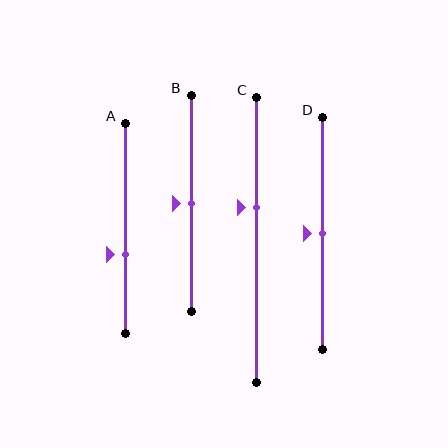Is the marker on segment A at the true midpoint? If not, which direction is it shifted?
No, the marker on segment A is shifted downward by about 12% of the segment length.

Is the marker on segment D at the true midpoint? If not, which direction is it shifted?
Yes, the marker on segment D is at the true midpoint.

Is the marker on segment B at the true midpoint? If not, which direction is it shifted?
Yes, the marker on segment B is at the true midpoint.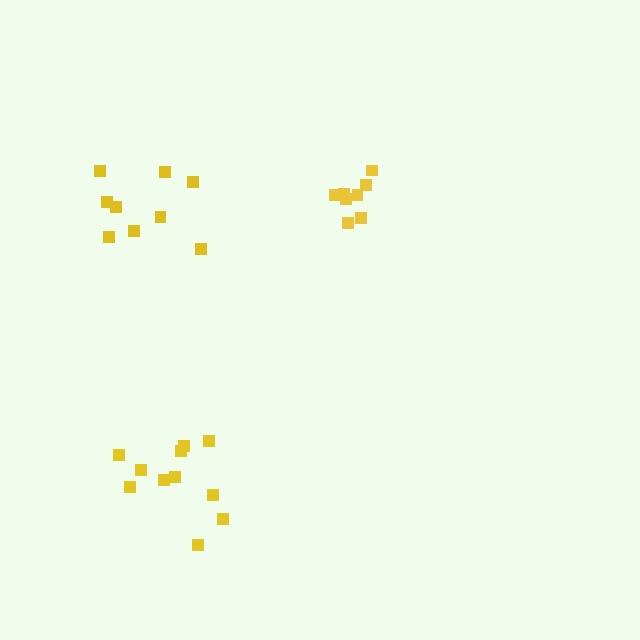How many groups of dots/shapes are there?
There are 3 groups.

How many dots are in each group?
Group 1: 8 dots, Group 2: 9 dots, Group 3: 11 dots (28 total).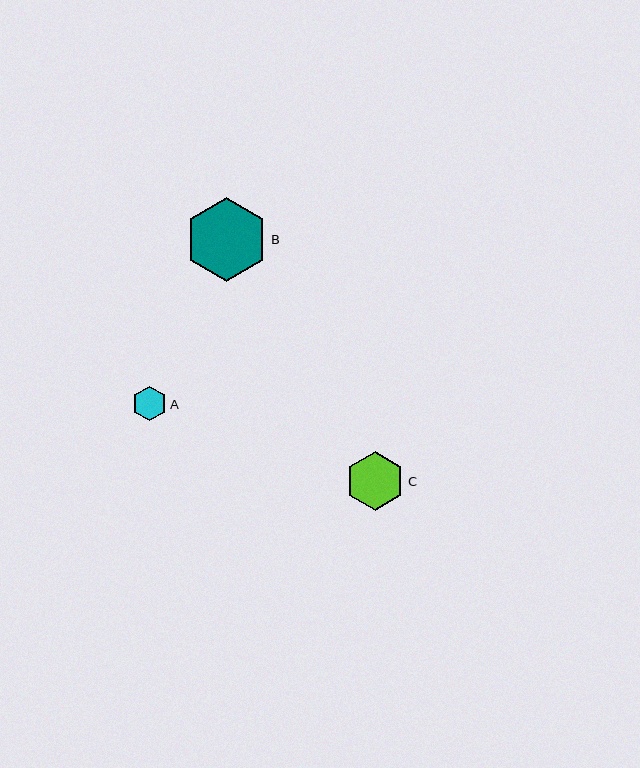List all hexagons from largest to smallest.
From largest to smallest: B, C, A.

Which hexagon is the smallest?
Hexagon A is the smallest with a size of approximately 35 pixels.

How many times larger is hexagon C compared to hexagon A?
Hexagon C is approximately 1.7 times the size of hexagon A.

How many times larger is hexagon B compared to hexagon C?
Hexagon B is approximately 1.4 times the size of hexagon C.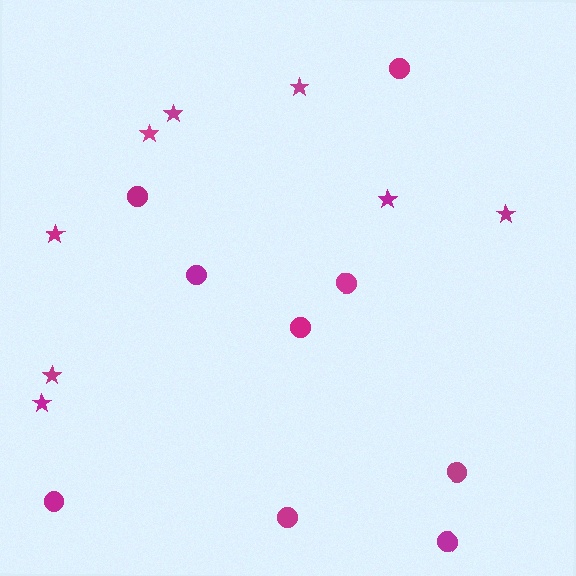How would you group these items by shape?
There are 2 groups: one group of circles (9) and one group of stars (8).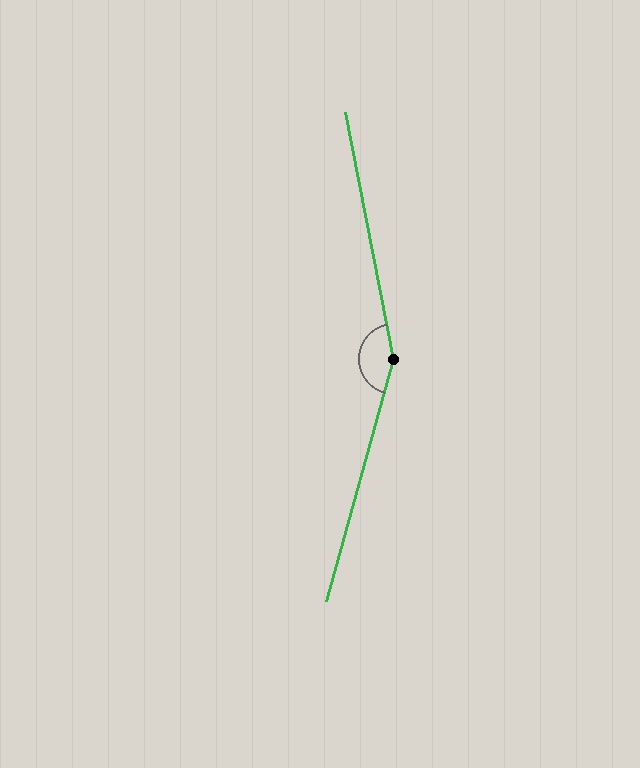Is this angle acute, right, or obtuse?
It is obtuse.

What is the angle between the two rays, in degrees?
Approximately 153 degrees.